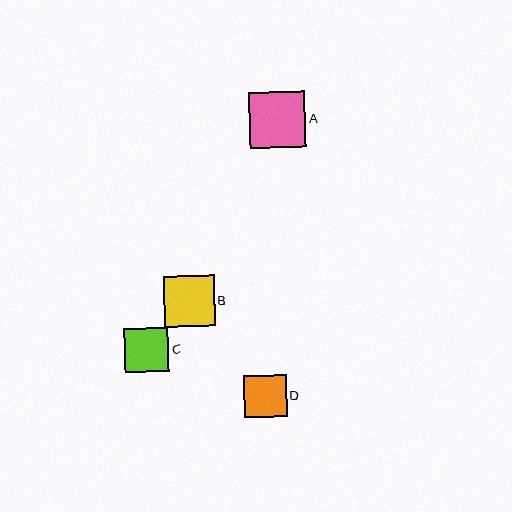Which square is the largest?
Square A is the largest with a size of approximately 56 pixels.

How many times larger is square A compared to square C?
Square A is approximately 1.3 times the size of square C.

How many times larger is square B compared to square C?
Square B is approximately 1.2 times the size of square C.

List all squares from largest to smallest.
From largest to smallest: A, B, C, D.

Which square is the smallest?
Square D is the smallest with a size of approximately 43 pixels.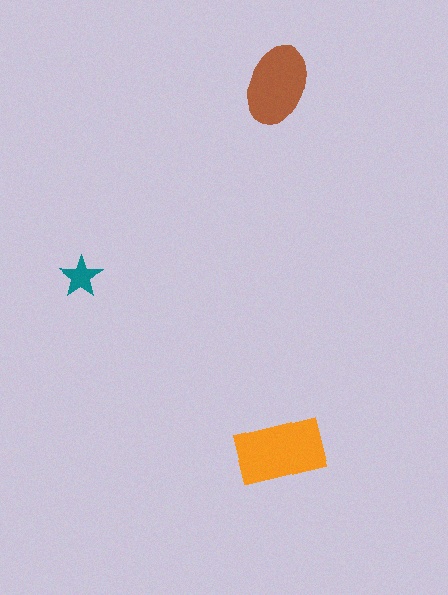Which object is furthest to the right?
The orange rectangle is rightmost.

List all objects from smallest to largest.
The teal star, the brown ellipse, the orange rectangle.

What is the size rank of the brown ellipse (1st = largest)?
2nd.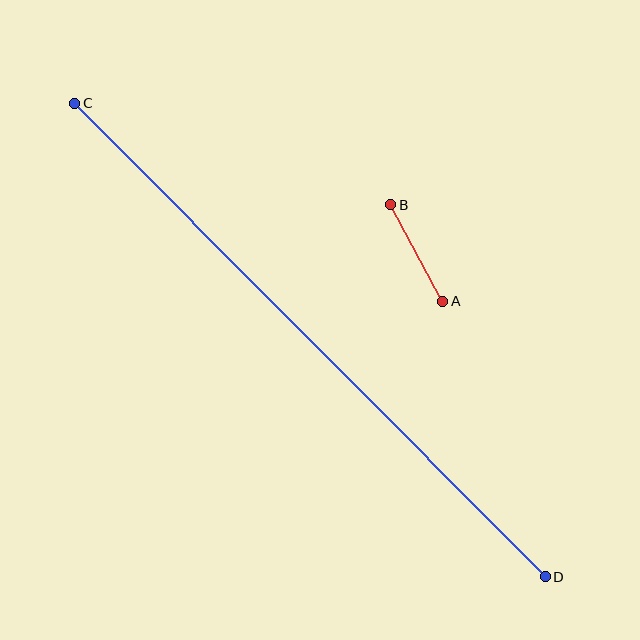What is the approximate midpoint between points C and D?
The midpoint is at approximately (310, 340) pixels.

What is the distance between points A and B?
The distance is approximately 109 pixels.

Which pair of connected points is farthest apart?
Points C and D are farthest apart.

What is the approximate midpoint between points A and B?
The midpoint is at approximately (417, 253) pixels.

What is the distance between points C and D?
The distance is approximately 667 pixels.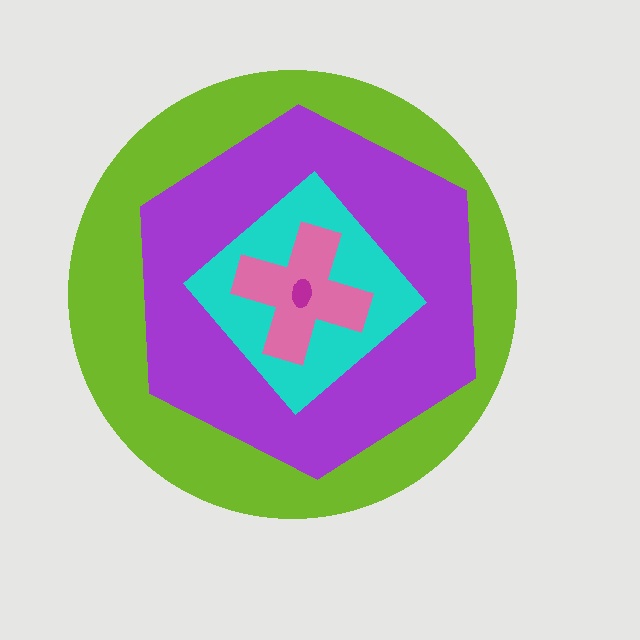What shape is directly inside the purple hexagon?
The cyan diamond.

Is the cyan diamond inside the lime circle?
Yes.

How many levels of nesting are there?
5.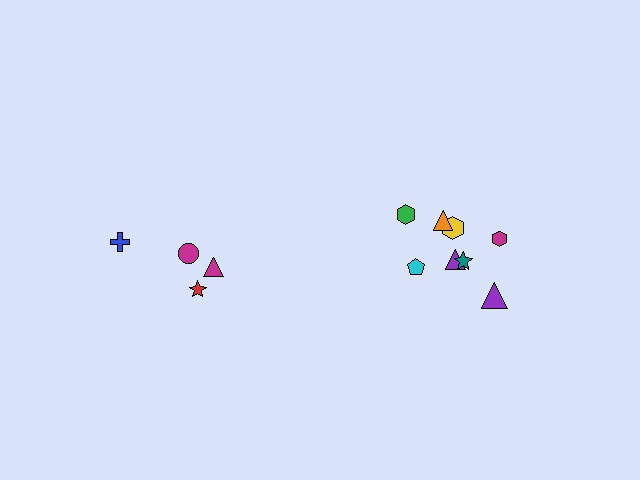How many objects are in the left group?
There are 4 objects.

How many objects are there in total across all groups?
There are 12 objects.